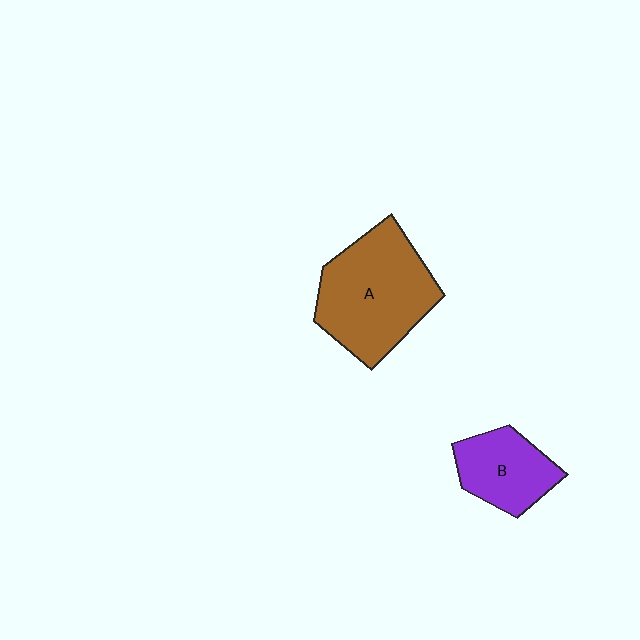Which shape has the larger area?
Shape A (brown).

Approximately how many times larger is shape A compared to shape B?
Approximately 1.8 times.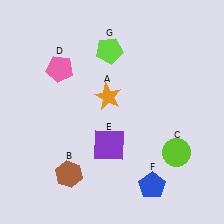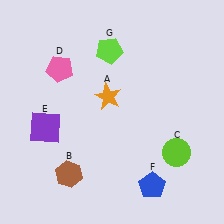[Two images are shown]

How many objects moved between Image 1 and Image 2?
1 object moved between the two images.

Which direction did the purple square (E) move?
The purple square (E) moved left.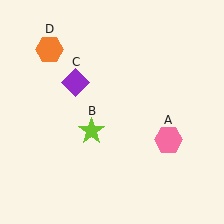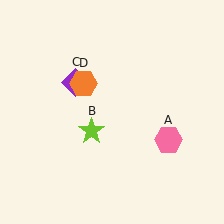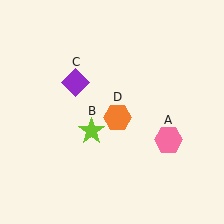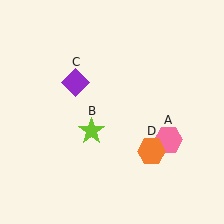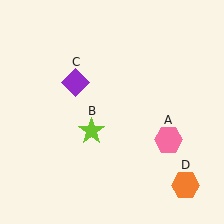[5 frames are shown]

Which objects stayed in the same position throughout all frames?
Pink hexagon (object A) and lime star (object B) and purple diamond (object C) remained stationary.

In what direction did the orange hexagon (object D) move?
The orange hexagon (object D) moved down and to the right.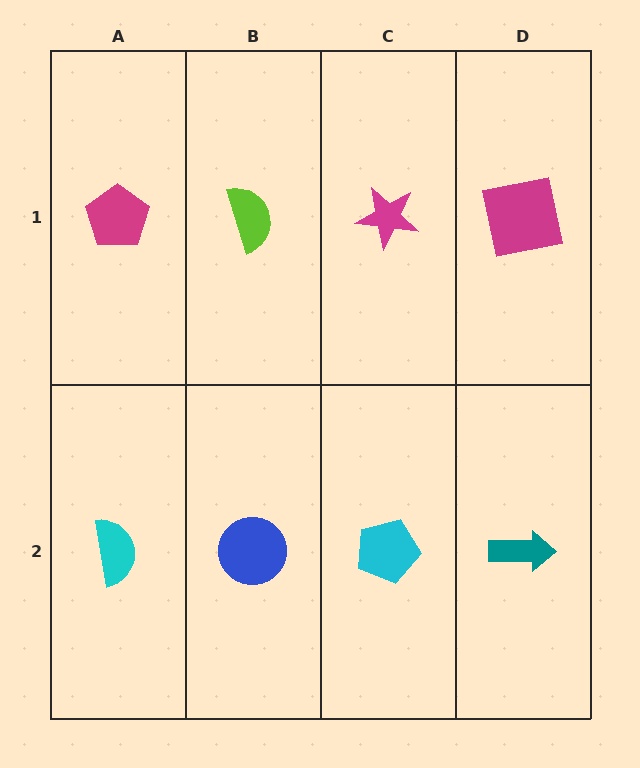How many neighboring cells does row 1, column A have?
2.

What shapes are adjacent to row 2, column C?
A magenta star (row 1, column C), a blue circle (row 2, column B), a teal arrow (row 2, column D).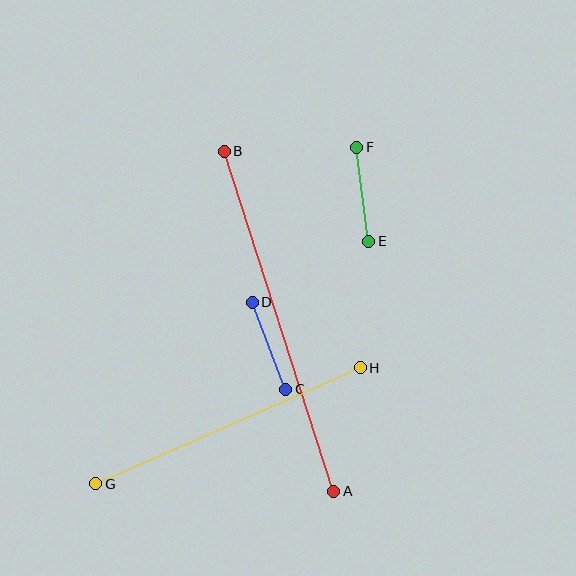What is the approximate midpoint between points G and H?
The midpoint is at approximately (228, 426) pixels.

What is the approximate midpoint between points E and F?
The midpoint is at approximately (363, 194) pixels.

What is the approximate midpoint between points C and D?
The midpoint is at approximately (269, 346) pixels.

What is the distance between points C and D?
The distance is approximately 93 pixels.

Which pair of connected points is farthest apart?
Points A and B are farthest apart.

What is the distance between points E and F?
The distance is approximately 95 pixels.